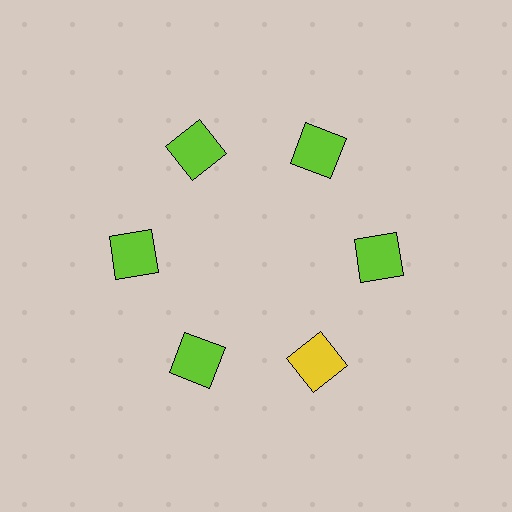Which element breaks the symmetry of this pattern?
The yellow square at roughly the 5 o'clock position breaks the symmetry. All other shapes are lime squares.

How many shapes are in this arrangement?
There are 6 shapes arranged in a ring pattern.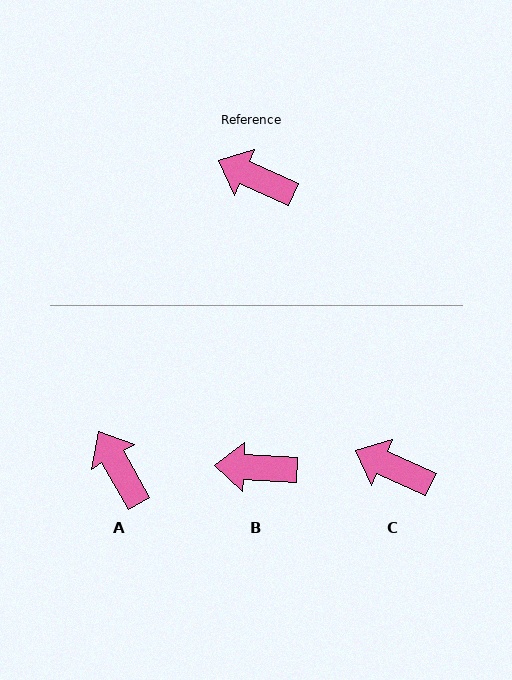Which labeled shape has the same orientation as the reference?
C.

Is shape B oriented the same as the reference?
No, it is off by about 21 degrees.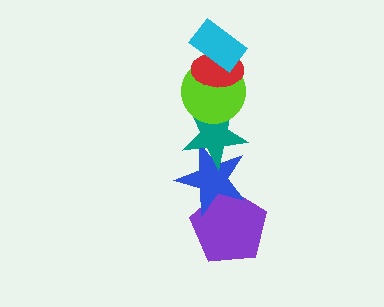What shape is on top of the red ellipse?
The cyan rectangle is on top of the red ellipse.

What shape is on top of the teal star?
The lime circle is on top of the teal star.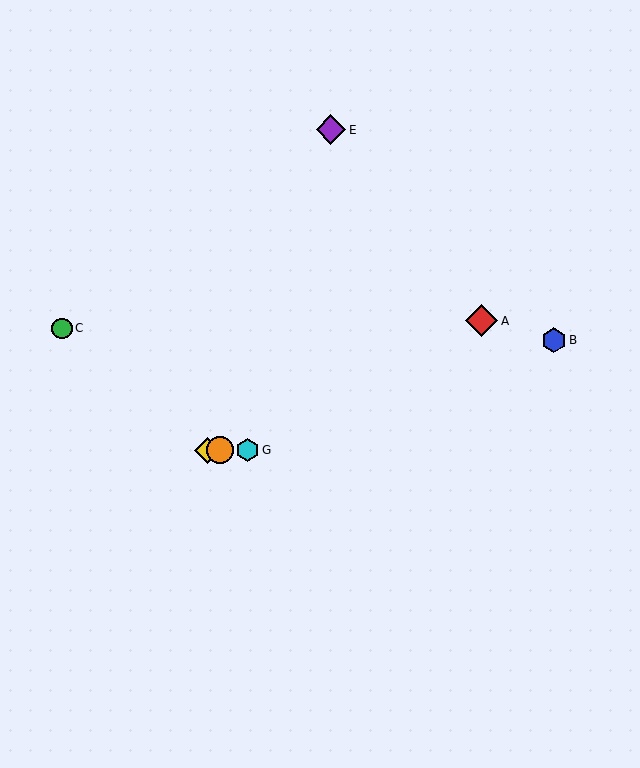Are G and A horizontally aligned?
No, G is at y≈450 and A is at y≈321.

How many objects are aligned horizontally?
3 objects (D, F, G) are aligned horizontally.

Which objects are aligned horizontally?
Objects D, F, G are aligned horizontally.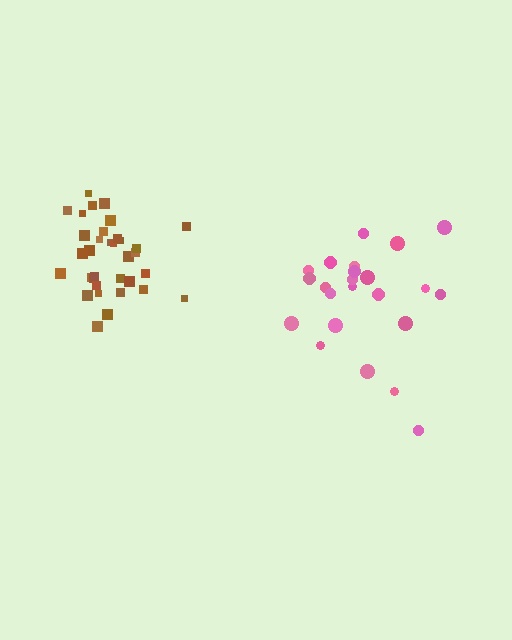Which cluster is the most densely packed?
Brown.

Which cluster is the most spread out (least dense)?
Pink.